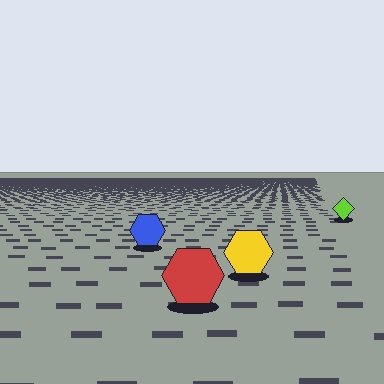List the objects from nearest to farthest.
From nearest to farthest: the red hexagon, the yellow hexagon, the blue hexagon, the lime diamond.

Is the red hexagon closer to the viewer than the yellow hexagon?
Yes. The red hexagon is closer — you can tell from the texture gradient: the ground texture is coarser near it.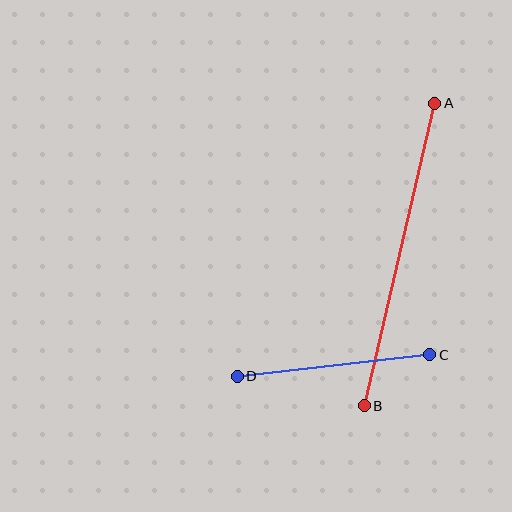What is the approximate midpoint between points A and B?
The midpoint is at approximately (400, 255) pixels.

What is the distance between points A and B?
The distance is approximately 311 pixels.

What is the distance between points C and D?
The distance is approximately 194 pixels.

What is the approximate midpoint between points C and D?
The midpoint is at approximately (333, 365) pixels.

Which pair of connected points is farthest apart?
Points A and B are farthest apart.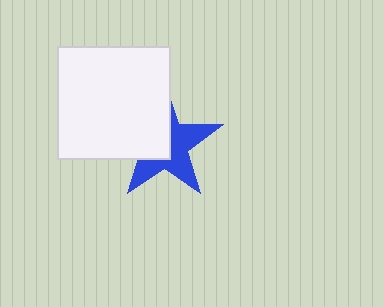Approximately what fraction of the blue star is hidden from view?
Roughly 47% of the blue star is hidden behind the white square.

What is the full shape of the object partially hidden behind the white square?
The partially hidden object is a blue star.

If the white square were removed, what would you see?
You would see the complete blue star.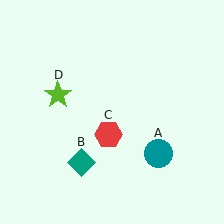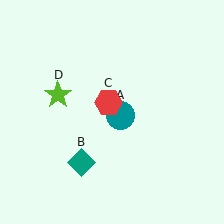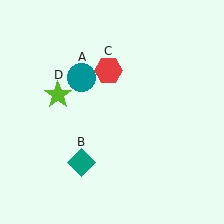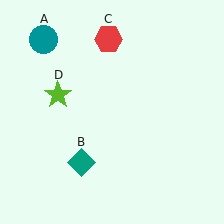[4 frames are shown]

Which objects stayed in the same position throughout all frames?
Teal diamond (object B) and lime star (object D) remained stationary.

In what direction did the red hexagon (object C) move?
The red hexagon (object C) moved up.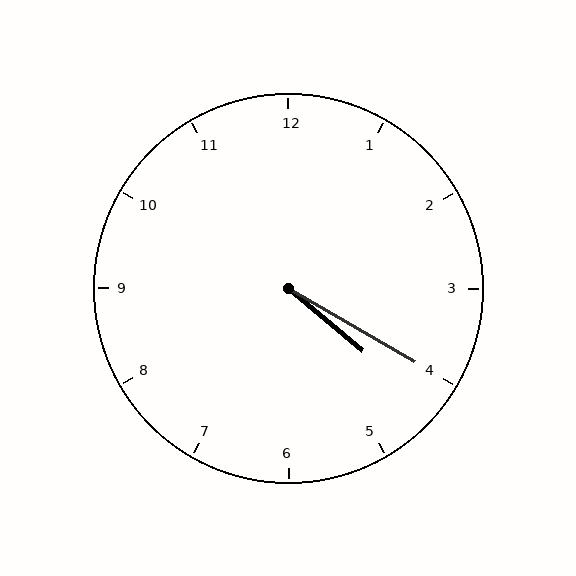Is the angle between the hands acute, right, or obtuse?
It is acute.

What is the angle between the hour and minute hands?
Approximately 10 degrees.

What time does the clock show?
4:20.